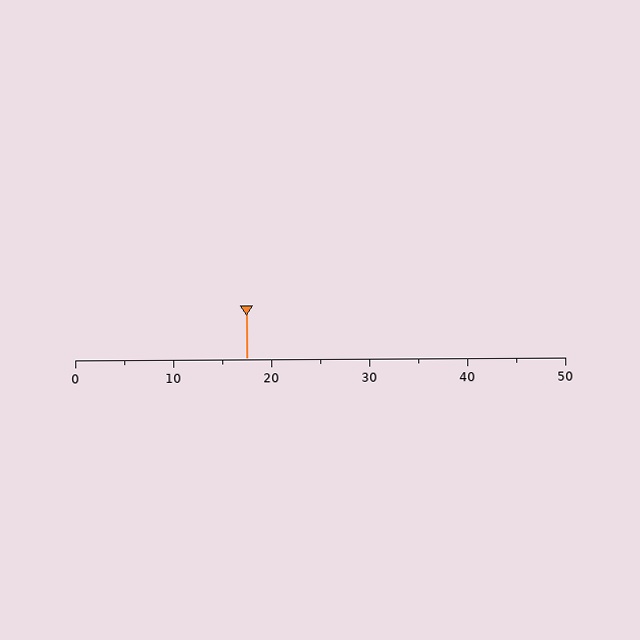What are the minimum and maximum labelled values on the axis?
The axis runs from 0 to 50.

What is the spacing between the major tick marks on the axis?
The major ticks are spaced 10 apart.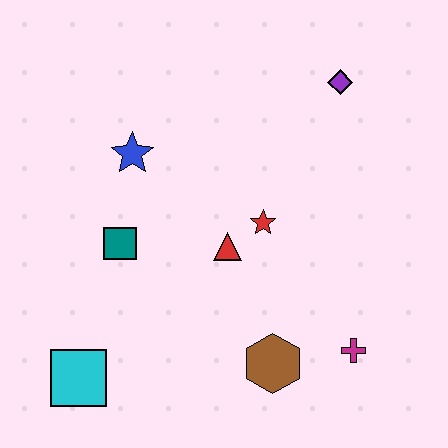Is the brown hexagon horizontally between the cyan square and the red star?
No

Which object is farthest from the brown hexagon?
The purple diamond is farthest from the brown hexagon.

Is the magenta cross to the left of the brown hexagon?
No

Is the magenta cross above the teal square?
No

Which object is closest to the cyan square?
The teal square is closest to the cyan square.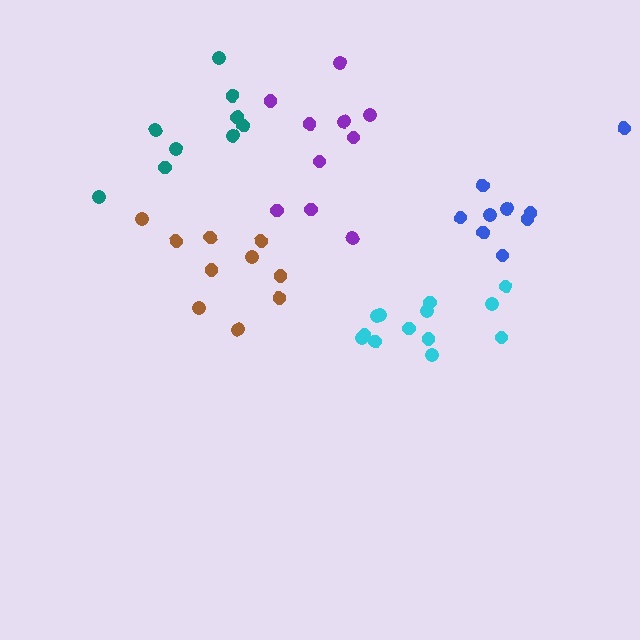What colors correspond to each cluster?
The clusters are colored: teal, cyan, brown, blue, purple.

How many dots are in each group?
Group 1: 9 dots, Group 2: 13 dots, Group 3: 10 dots, Group 4: 9 dots, Group 5: 10 dots (51 total).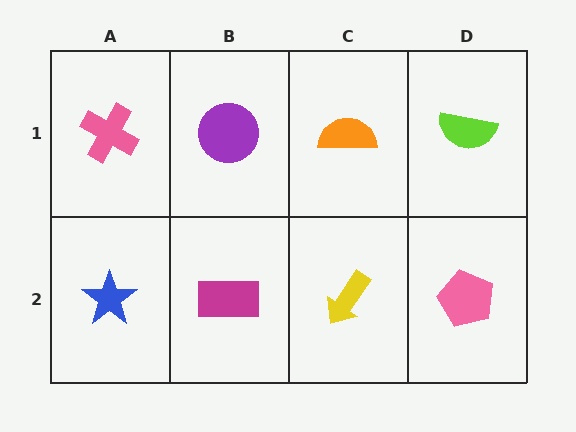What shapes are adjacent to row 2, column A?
A pink cross (row 1, column A), a magenta rectangle (row 2, column B).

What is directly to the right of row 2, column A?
A magenta rectangle.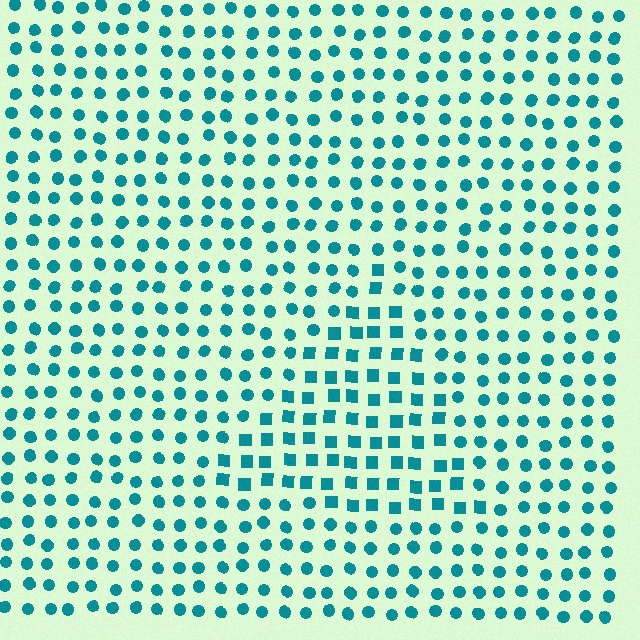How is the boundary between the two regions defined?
The boundary is defined by a change in element shape: squares inside vs. circles outside. All elements share the same color and spacing.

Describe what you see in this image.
The image is filled with small teal elements arranged in a uniform grid. A triangle-shaped region contains squares, while the surrounding area contains circles. The boundary is defined purely by the change in element shape.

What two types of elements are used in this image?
The image uses squares inside the triangle region and circles outside it.